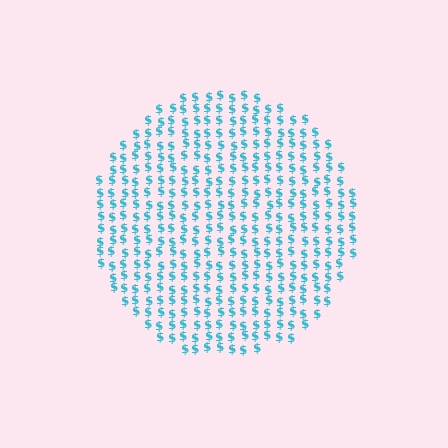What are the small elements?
The small elements are dollar signs.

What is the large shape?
The large shape is a circle.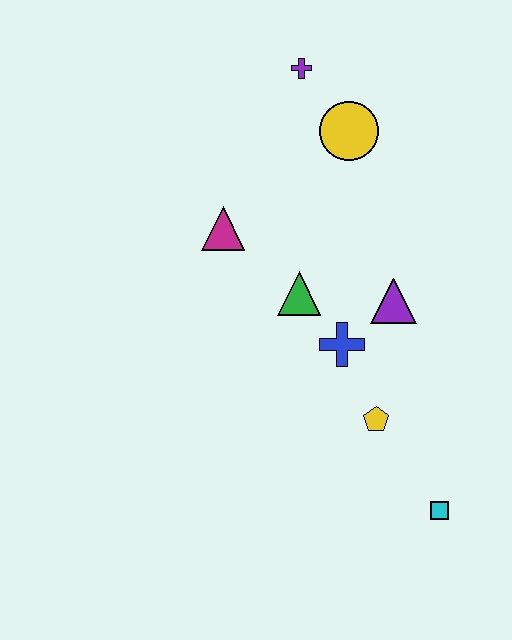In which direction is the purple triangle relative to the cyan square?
The purple triangle is above the cyan square.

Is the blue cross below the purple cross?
Yes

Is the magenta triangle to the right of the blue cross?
No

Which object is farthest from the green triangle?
The cyan square is farthest from the green triangle.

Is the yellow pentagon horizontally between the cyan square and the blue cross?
Yes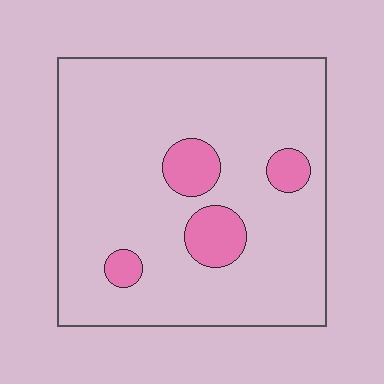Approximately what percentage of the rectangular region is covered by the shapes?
Approximately 10%.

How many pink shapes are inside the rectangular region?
4.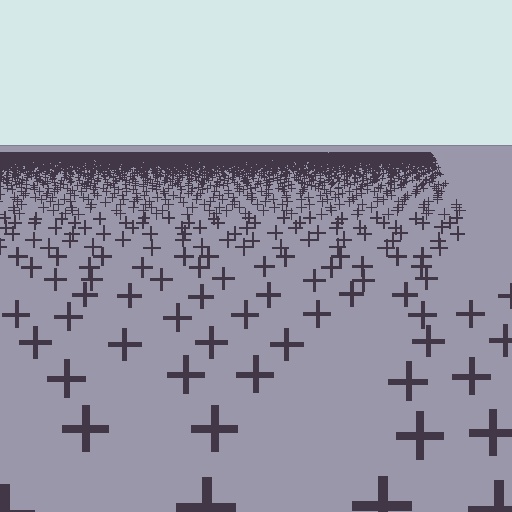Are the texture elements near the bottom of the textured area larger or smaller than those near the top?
Larger. Near the bottom, elements are closer to the viewer and appear at a bigger on-screen size.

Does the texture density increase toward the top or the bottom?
Density increases toward the top.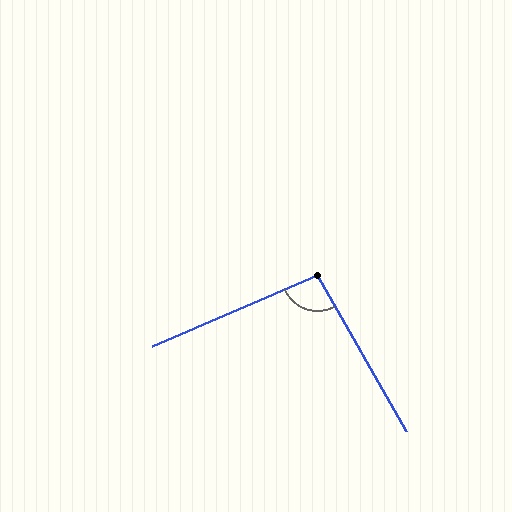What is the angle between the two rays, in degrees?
Approximately 96 degrees.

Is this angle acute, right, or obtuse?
It is obtuse.